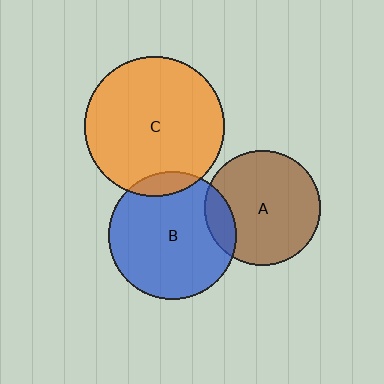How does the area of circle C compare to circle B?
Approximately 1.2 times.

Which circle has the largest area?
Circle C (orange).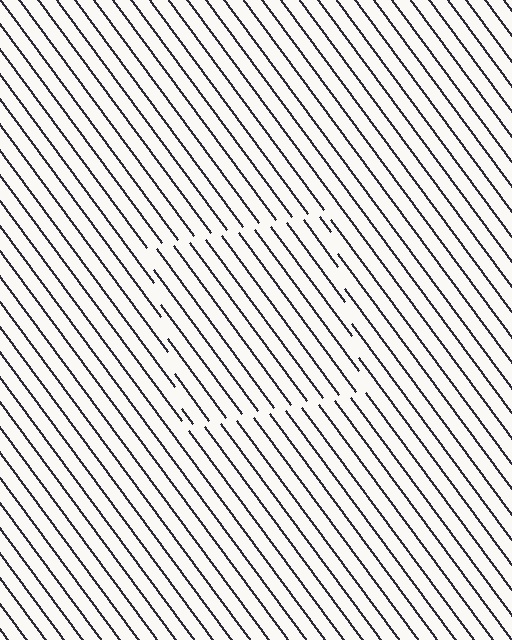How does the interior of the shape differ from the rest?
The interior of the shape contains the same grating, shifted by half a period — the contour is defined by the phase discontinuity where line-ends from the inner and outer gratings abut.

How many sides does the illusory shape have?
4 sides — the line-ends trace a square.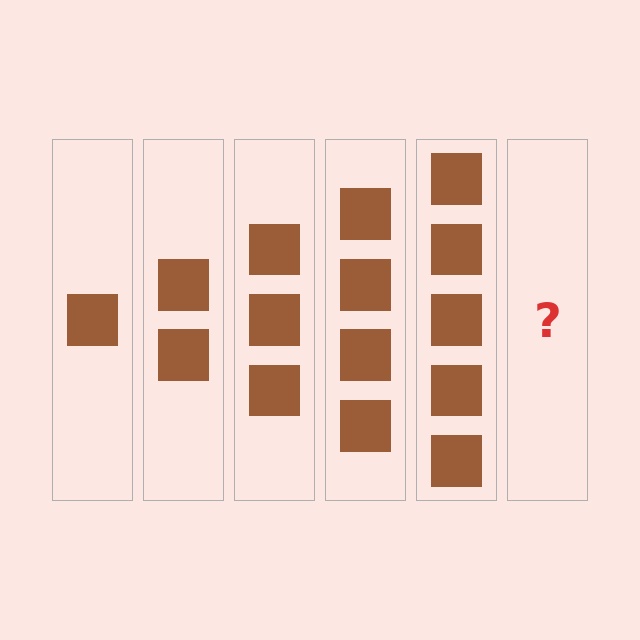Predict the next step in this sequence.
The next step is 6 squares.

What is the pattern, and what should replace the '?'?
The pattern is that each step adds one more square. The '?' should be 6 squares.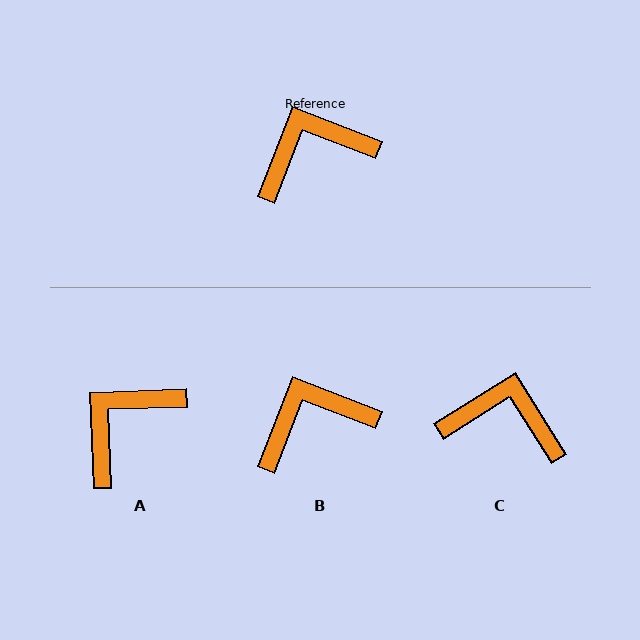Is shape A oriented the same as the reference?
No, it is off by about 23 degrees.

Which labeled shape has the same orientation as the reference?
B.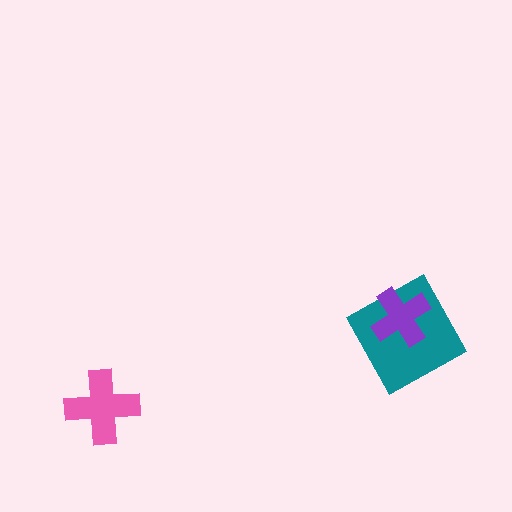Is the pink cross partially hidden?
No, no other shape covers it.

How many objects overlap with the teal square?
1 object overlaps with the teal square.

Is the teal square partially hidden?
Yes, it is partially covered by another shape.